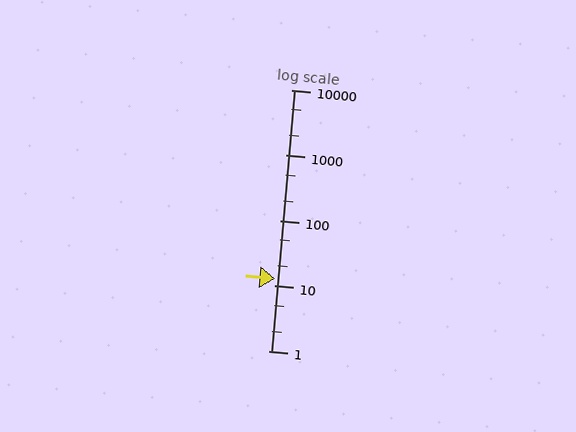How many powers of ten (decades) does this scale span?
The scale spans 4 decades, from 1 to 10000.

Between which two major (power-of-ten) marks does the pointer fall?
The pointer is between 10 and 100.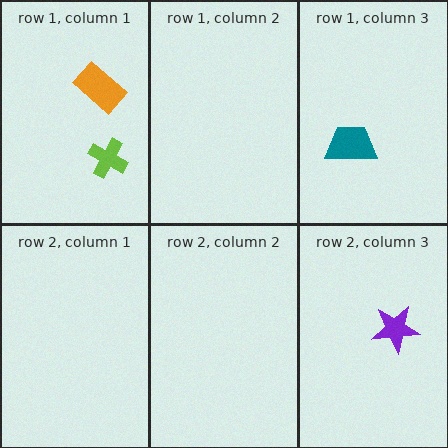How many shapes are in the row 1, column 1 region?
2.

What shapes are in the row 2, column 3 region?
The purple star.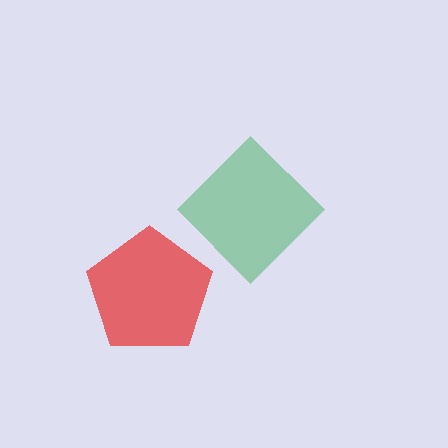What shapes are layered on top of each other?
The layered shapes are: a red pentagon, a green diamond.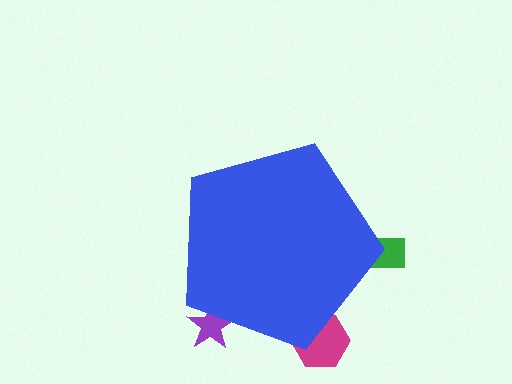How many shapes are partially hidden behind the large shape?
3 shapes are partially hidden.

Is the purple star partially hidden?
Yes, the purple star is partially hidden behind the blue pentagon.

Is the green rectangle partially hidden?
Yes, the green rectangle is partially hidden behind the blue pentagon.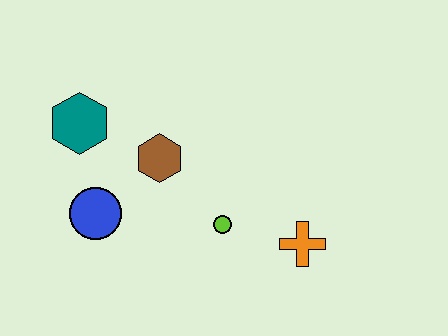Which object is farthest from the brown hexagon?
The orange cross is farthest from the brown hexagon.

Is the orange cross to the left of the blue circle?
No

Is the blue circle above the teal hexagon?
No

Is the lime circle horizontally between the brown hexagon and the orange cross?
Yes